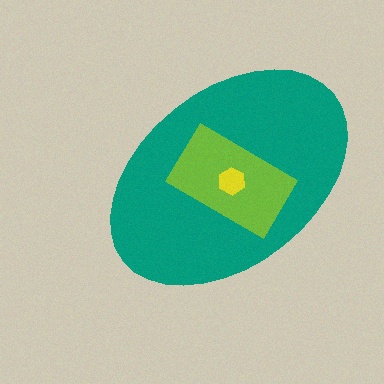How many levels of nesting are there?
3.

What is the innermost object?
The yellow hexagon.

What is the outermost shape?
The teal ellipse.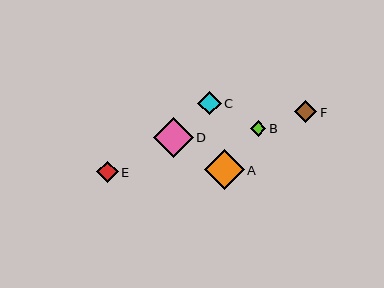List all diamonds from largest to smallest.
From largest to smallest: D, A, C, F, E, B.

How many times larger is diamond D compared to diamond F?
Diamond D is approximately 1.8 times the size of diamond F.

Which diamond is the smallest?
Diamond B is the smallest with a size of approximately 16 pixels.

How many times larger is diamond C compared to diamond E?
Diamond C is approximately 1.1 times the size of diamond E.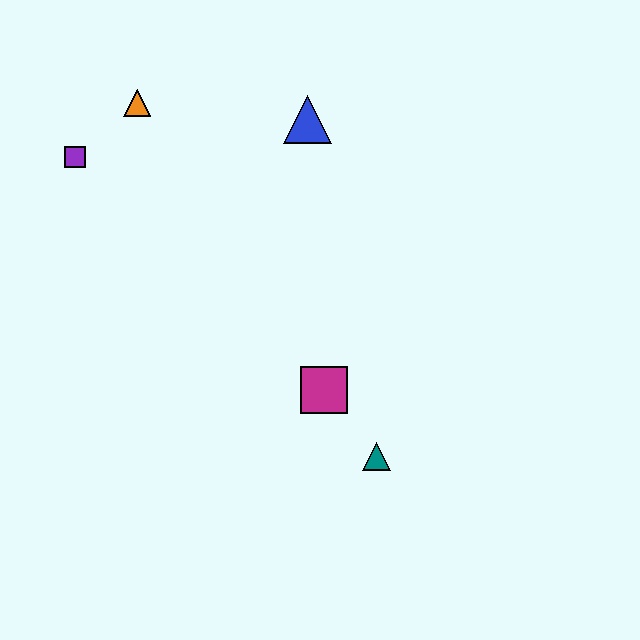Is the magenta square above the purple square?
No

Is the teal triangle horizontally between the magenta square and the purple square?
No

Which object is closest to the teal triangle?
The magenta square is closest to the teal triangle.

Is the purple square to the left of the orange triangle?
Yes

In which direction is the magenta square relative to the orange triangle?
The magenta square is below the orange triangle.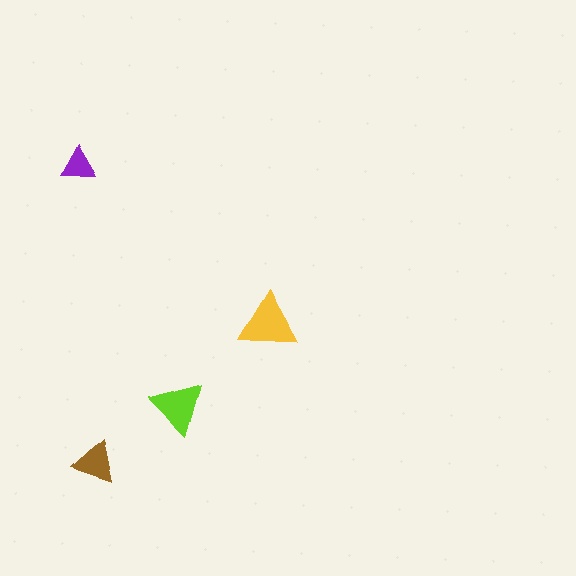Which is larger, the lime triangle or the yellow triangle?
The yellow one.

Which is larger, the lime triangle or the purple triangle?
The lime one.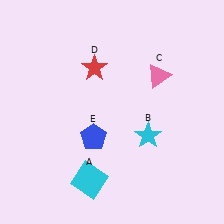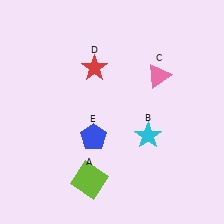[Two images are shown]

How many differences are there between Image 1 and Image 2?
There is 1 difference between the two images.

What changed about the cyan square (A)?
In Image 1, A is cyan. In Image 2, it changed to lime.